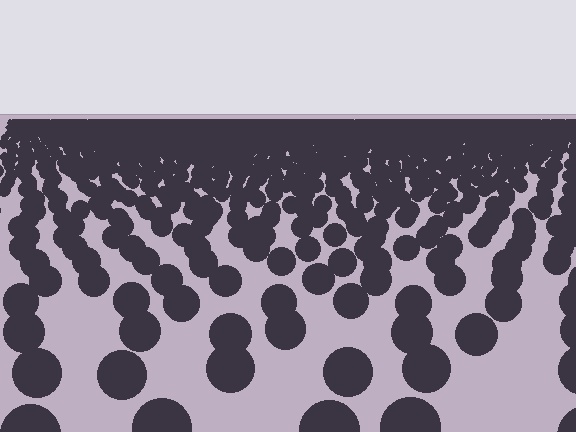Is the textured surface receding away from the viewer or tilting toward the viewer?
The surface is receding away from the viewer. Texture elements get smaller and denser toward the top.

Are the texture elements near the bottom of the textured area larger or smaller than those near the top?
Larger. Near the bottom, elements are closer to the viewer and appear at a bigger on-screen size.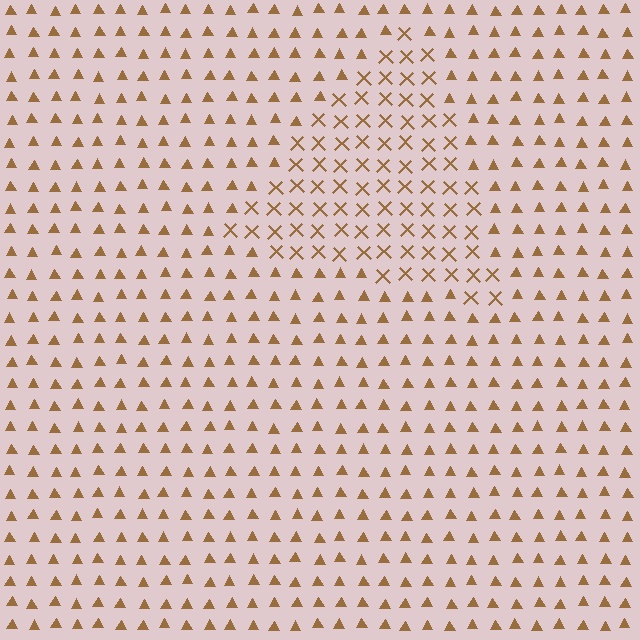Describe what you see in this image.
The image is filled with small brown elements arranged in a uniform grid. A triangle-shaped region contains X marks, while the surrounding area contains triangles. The boundary is defined purely by the change in element shape.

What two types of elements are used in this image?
The image uses X marks inside the triangle region and triangles outside it.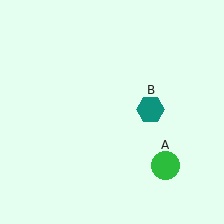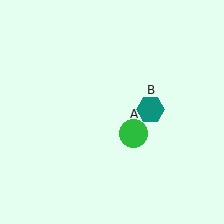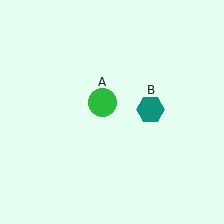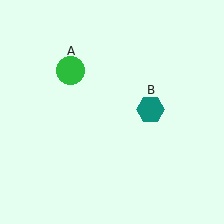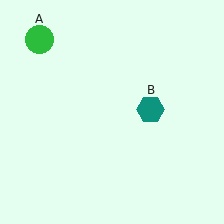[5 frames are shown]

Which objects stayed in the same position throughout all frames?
Teal hexagon (object B) remained stationary.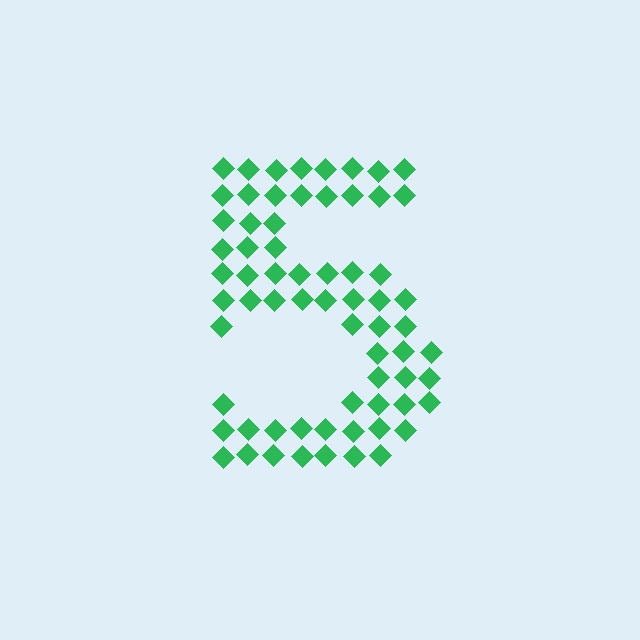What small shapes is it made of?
It is made of small diamonds.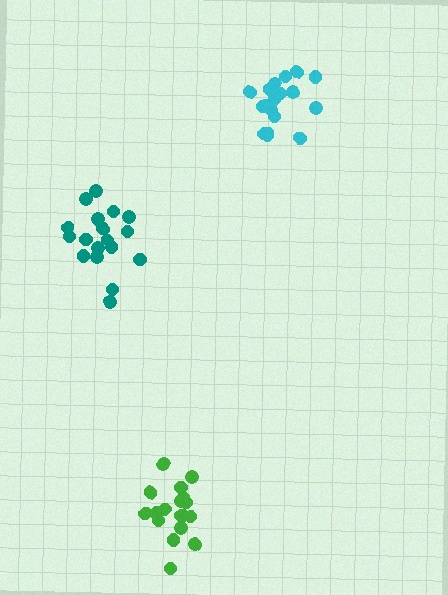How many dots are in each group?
Group 1: 18 dots, Group 2: 19 dots, Group 3: 18 dots (55 total).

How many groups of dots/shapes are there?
There are 3 groups.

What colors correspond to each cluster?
The clusters are colored: teal, cyan, green.